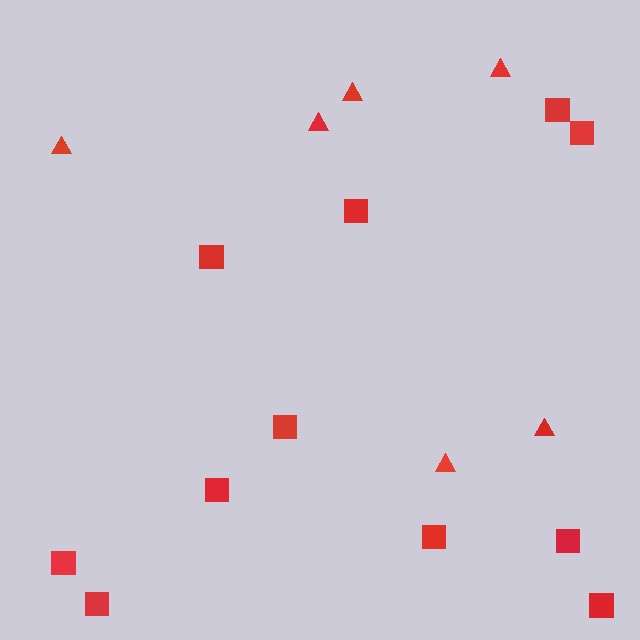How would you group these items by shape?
There are 2 groups: one group of squares (11) and one group of triangles (6).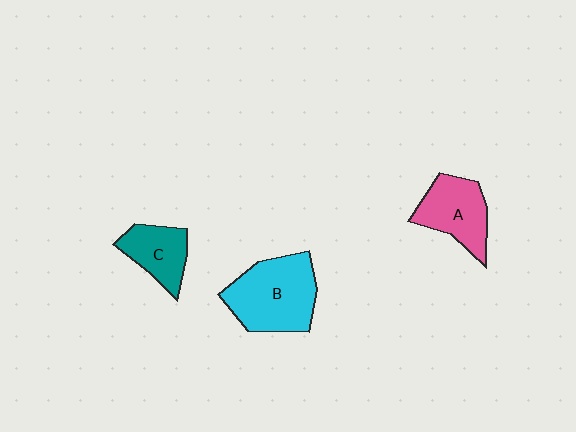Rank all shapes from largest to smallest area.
From largest to smallest: B (cyan), A (pink), C (teal).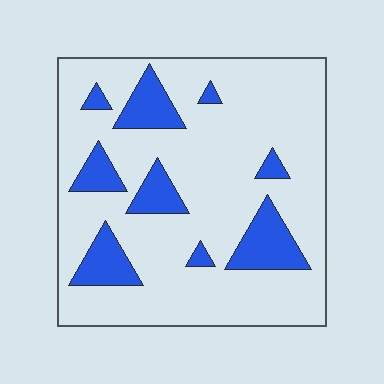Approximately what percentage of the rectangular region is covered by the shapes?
Approximately 20%.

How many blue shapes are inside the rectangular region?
9.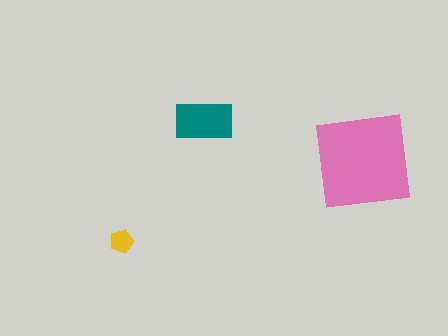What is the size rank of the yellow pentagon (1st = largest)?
3rd.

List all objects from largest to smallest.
The pink square, the teal rectangle, the yellow pentagon.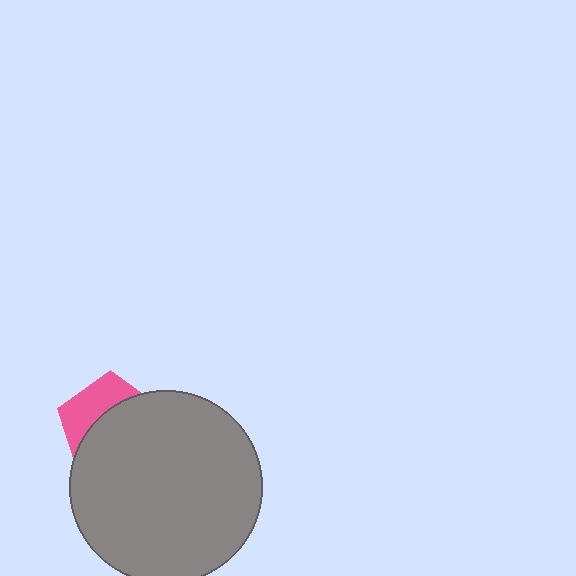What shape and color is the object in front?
The object in front is a gray circle.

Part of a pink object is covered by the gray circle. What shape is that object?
It is a pentagon.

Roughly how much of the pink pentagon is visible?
A small part of it is visible (roughly 36%).